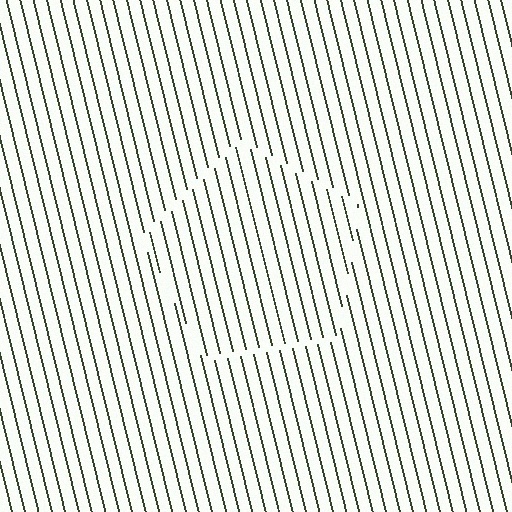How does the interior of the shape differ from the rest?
The interior of the shape contains the same grating, shifted by half a period — the contour is defined by the phase discontinuity where line-ends from the inner and outer gratings abut.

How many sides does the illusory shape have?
5 sides — the line-ends trace a pentagon.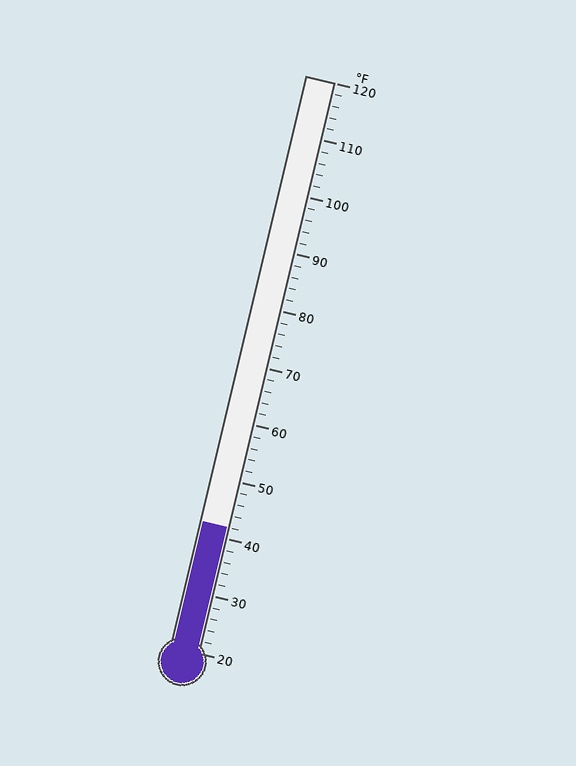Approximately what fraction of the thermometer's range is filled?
The thermometer is filled to approximately 20% of its range.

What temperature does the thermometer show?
The thermometer shows approximately 42°F.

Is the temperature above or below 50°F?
The temperature is below 50°F.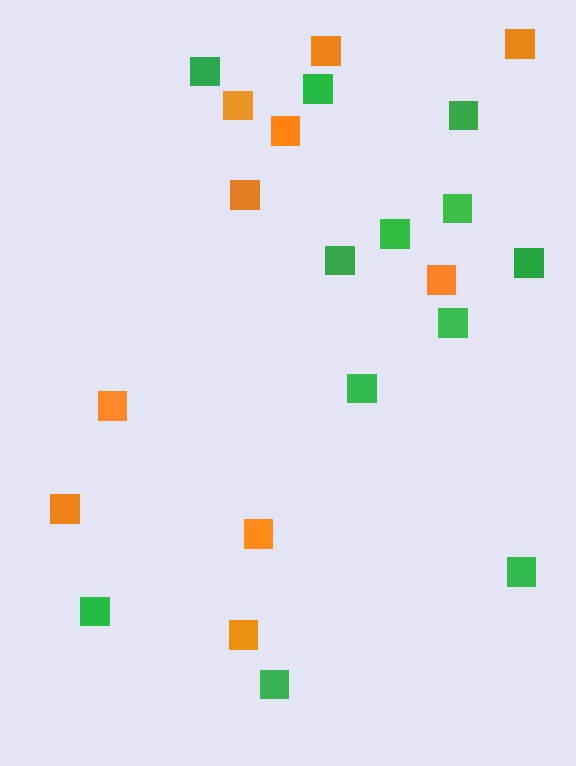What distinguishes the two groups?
There are 2 groups: one group of green squares (12) and one group of orange squares (10).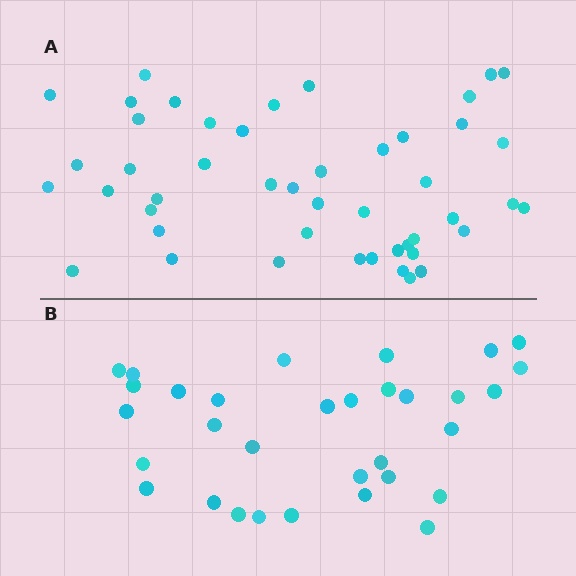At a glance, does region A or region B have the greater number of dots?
Region A (the top region) has more dots.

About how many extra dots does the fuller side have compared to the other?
Region A has approximately 15 more dots than region B.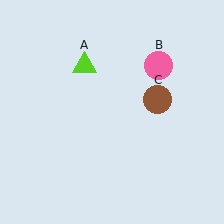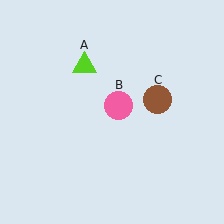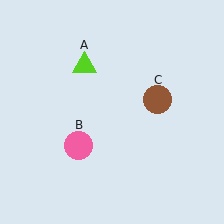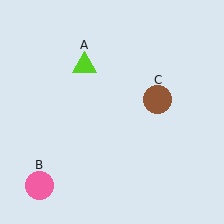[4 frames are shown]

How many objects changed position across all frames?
1 object changed position: pink circle (object B).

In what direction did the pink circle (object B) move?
The pink circle (object B) moved down and to the left.